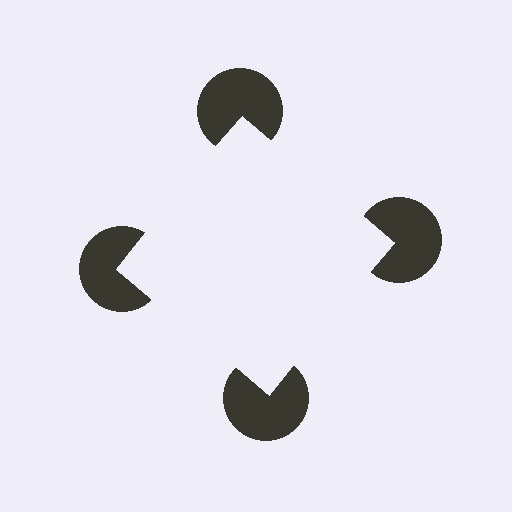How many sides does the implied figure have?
4 sides.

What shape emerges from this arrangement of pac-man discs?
An illusory square — its edges are inferred from the aligned wedge cuts in the pac-man discs, not physically drawn.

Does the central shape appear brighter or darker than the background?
It typically appears slightly brighter than the background, even though no actual brightness change is drawn.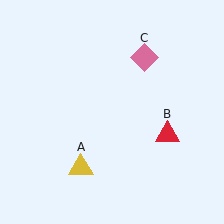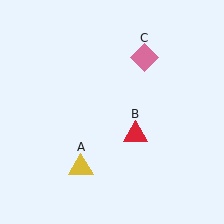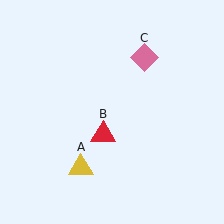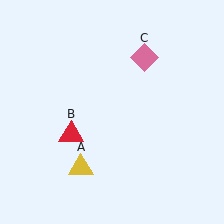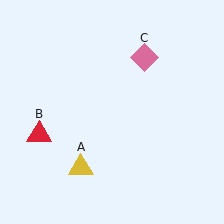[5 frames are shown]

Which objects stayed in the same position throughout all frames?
Yellow triangle (object A) and pink diamond (object C) remained stationary.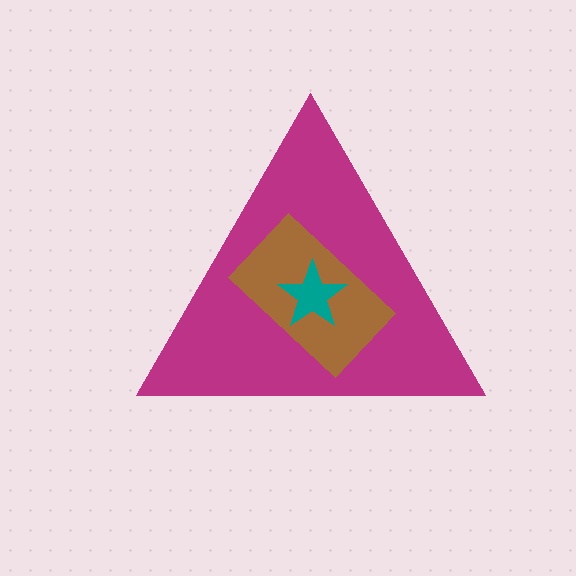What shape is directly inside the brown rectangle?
The teal star.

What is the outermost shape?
The magenta triangle.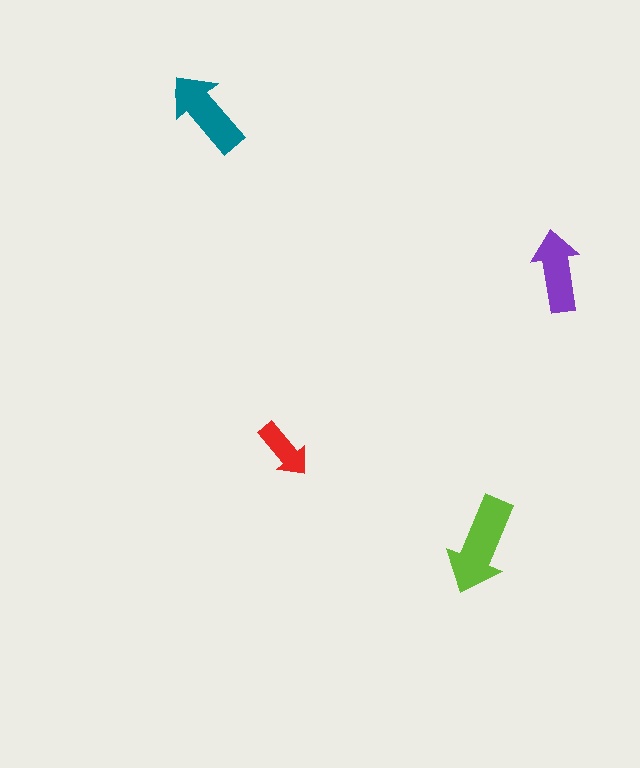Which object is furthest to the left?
The teal arrow is leftmost.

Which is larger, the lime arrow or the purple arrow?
The lime one.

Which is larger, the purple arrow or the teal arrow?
The teal one.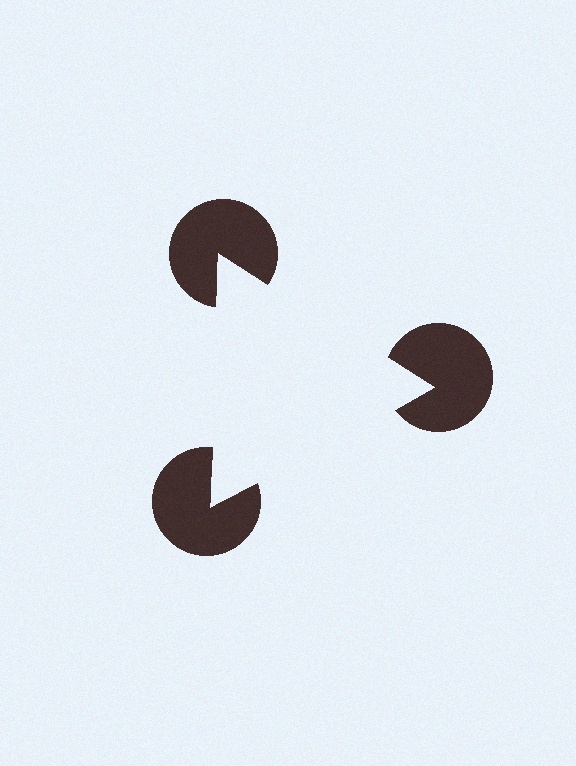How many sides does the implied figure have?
3 sides.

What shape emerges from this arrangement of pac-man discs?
An illusory triangle — its edges are inferred from the aligned wedge cuts in the pac-man discs, not physically drawn.